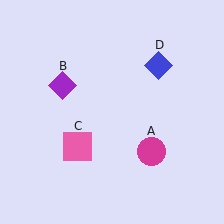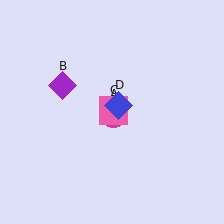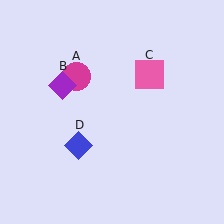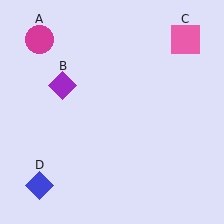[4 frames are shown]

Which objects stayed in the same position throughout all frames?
Purple diamond (object B) remained stationary.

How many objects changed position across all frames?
3 objects changed position: magenta circle (object A), pink square (object C), blue diamond (object D).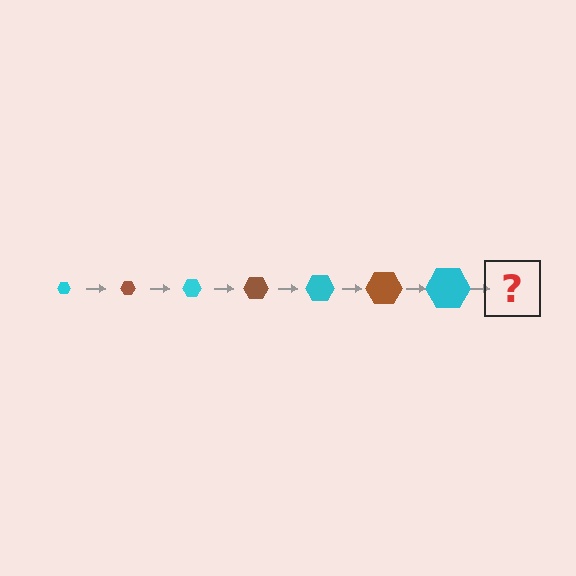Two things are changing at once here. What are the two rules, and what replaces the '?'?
The two rules are that the hexagon grows larger each step and the color cycles through cyan and brown. The '?' should be a brown hexagon, larger than the previous one.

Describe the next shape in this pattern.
It should be a brown hexagon, larger than the previous one.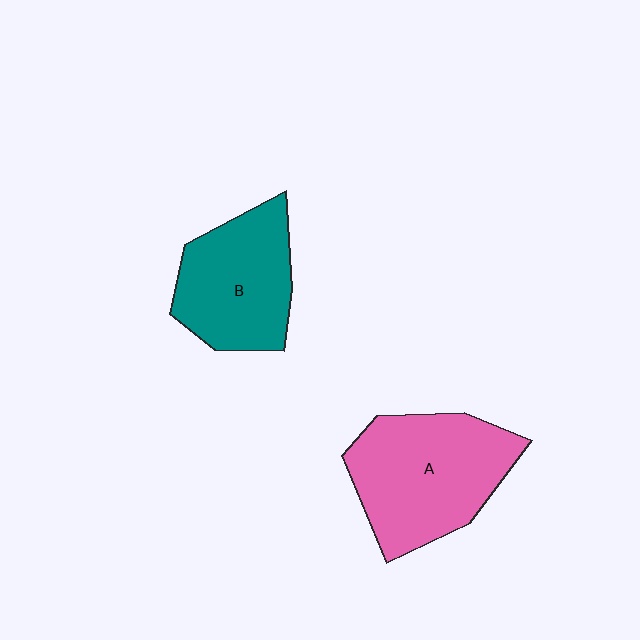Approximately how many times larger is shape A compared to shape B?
Approximately 1.2 times.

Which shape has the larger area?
Shape A (pink).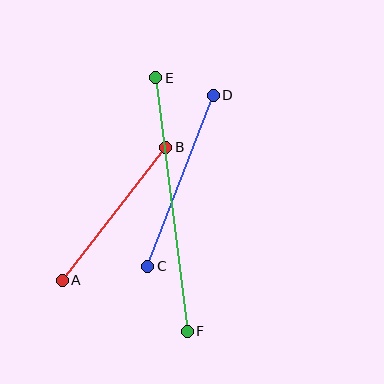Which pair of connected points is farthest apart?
Points E and F are farthest apart.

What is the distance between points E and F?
The distance is approximately 256 pixels.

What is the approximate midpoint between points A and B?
The midpoint is at approximately (114, 214) pixels.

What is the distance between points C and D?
The distance is approximately 183 pixels.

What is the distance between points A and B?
The distance is approximately 169 pixels.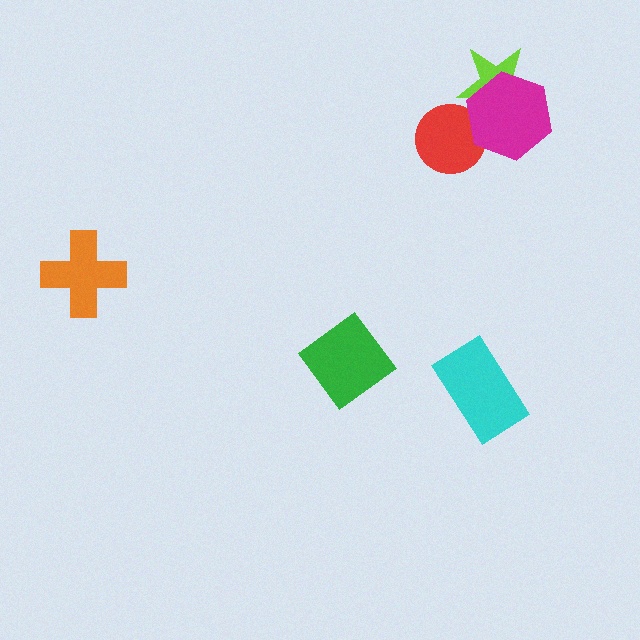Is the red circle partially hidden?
Yes, it is partially covered by another shape.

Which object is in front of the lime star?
The magenta hexagon is in front of the lime star.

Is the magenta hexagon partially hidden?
No, no other shape covers it.